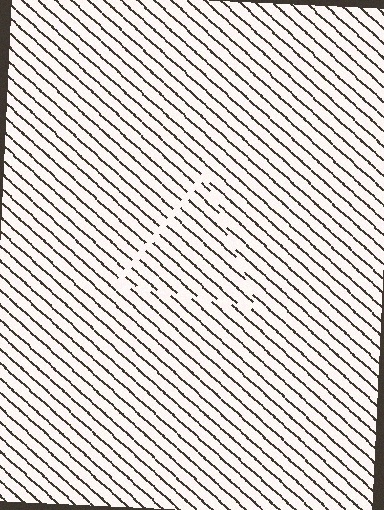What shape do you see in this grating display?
An illusory triangle. The interior of the shape contains the same grating, shifted by half a period — the contour is defined by the phase discontinuity where line-ends from the inner and outer gratings abut.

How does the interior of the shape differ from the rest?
The interior of the shape contains the same grating, shifted by half a period — the contour is defined by the phase discontinuity where line-ends from the inner and outer gratings abut.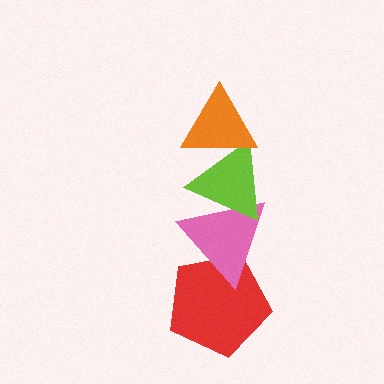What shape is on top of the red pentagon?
The pink triangle is on top of the red pentagon.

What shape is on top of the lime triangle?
The orange triangle is on top of the lime triangle.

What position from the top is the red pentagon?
The red pentagon is 4th from the top.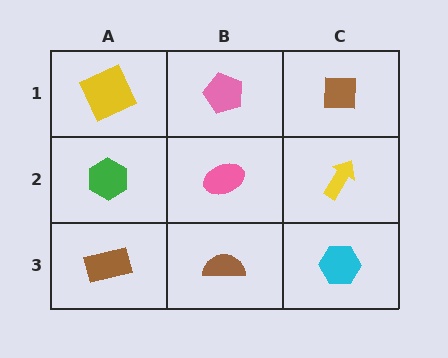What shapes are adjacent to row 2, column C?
A brown square (row 1, column C), a cyan hexagon (row 3, column C), a pink ellipse (row 2, column B).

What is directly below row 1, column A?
A green hexagon.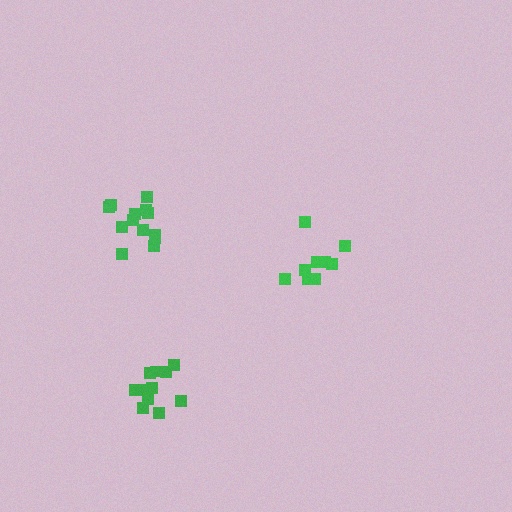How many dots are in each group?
Group 1: 10 dots, Group 2: 13 dots, Group 3: 11 dots (34 total).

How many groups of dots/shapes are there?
There are 3 groups.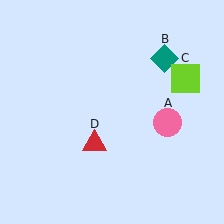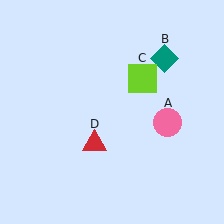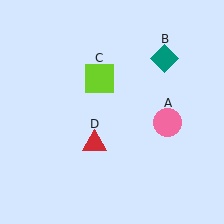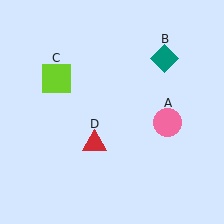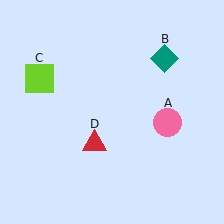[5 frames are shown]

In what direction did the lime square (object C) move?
The lime square (object C) moved left.